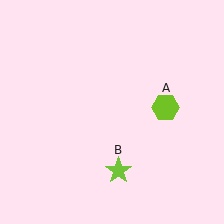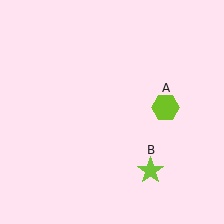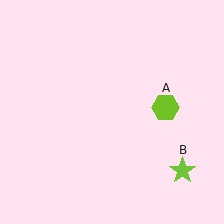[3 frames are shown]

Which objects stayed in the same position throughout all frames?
Lime hexagon (object A) remained stationary.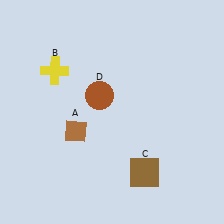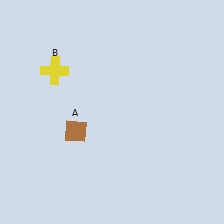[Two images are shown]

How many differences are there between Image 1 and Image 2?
There are 2 differences between the two images.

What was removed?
The brown circle (D), the brown square (C) were removed in Image 2.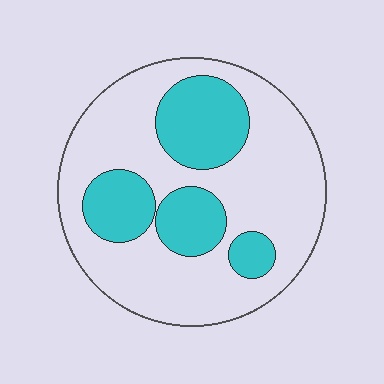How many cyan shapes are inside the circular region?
4.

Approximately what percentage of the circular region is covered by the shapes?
Approximately 30%.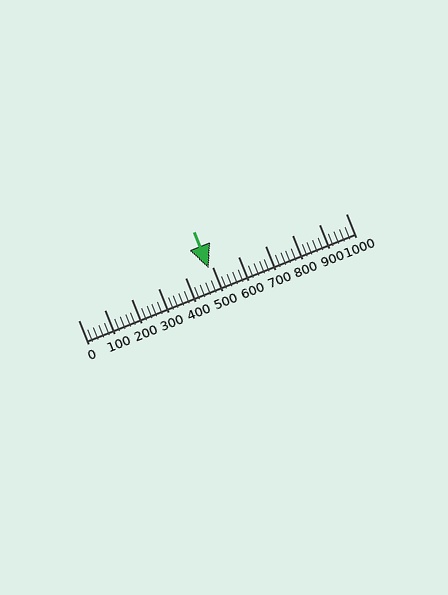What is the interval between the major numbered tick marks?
The major tick marks are spaced 100 units apart.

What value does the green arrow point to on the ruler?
The green arrow points to approximately 488.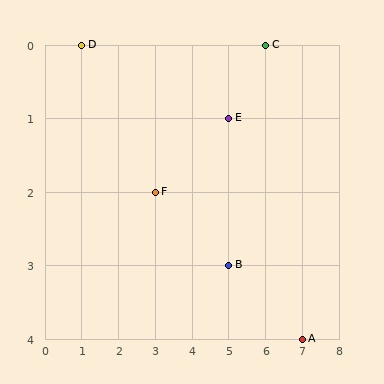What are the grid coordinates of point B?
Point B is at grid coordinates (5, 3).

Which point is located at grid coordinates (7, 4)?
Point A is at (7, 4).